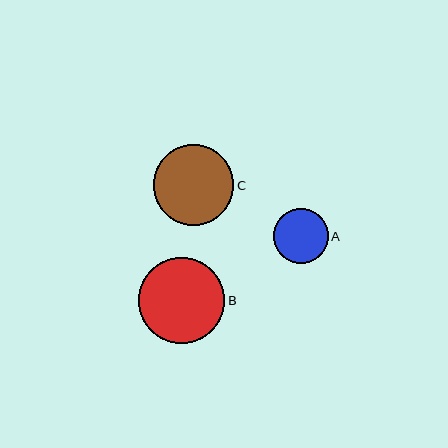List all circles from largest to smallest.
From largest to smallest: B, C, A.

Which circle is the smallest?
Circle A is the smallest with a size of approximately 55 pixels.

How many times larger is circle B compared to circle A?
Circle B is approximately 1.6 times the size of circle A.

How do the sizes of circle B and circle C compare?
Circle B and circle C are approximately the same size.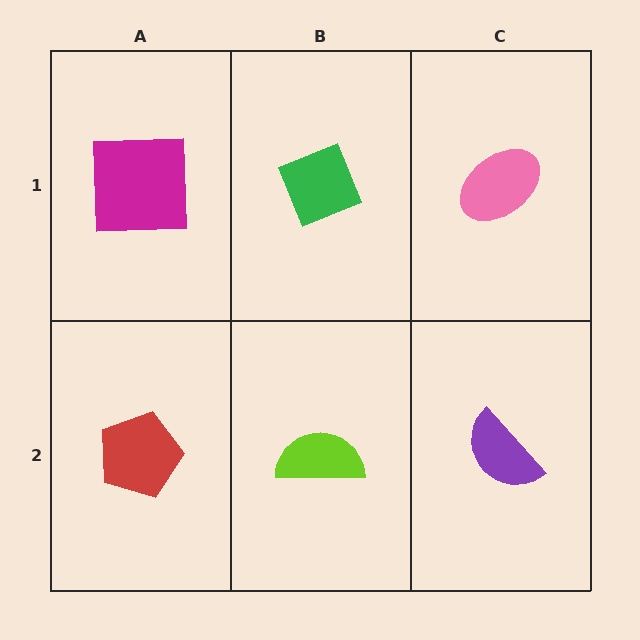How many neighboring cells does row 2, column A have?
2.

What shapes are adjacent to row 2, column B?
A green diamond (row 1, column B), a red pentagon (row 2, column A), a purple semicircle (row 2, column C).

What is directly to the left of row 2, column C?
A lime semicircle.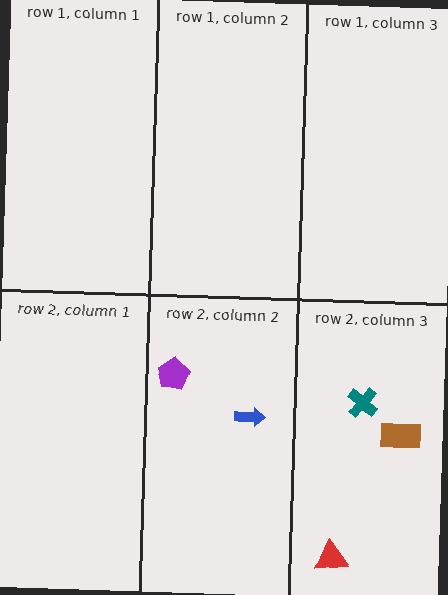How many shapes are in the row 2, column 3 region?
3.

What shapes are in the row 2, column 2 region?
The blue arrow, the purple pentagon.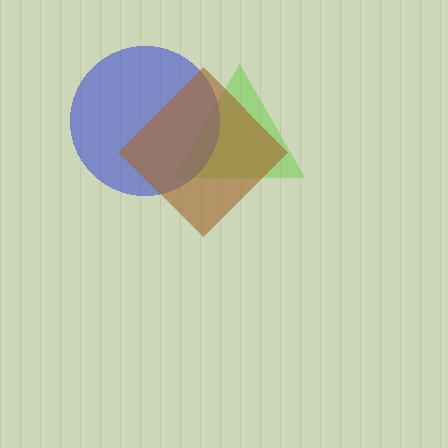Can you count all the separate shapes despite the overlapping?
Yes, there are 3 separate shapes.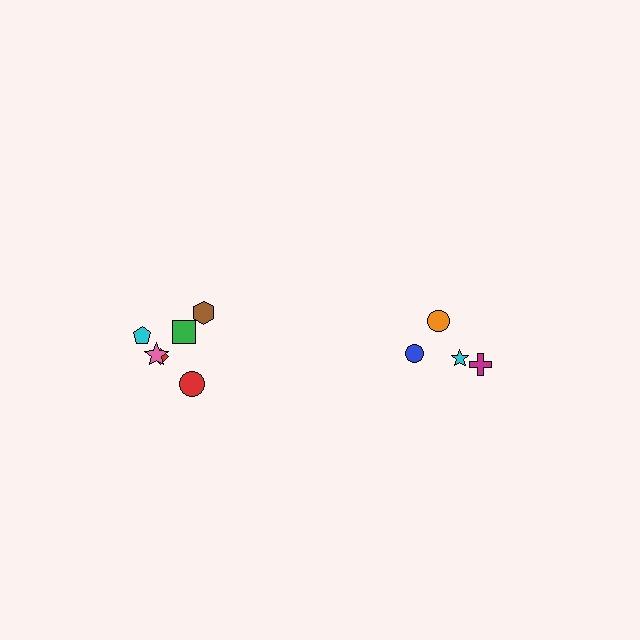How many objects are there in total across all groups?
There are 10 objects.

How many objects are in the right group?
There are 4 objects.